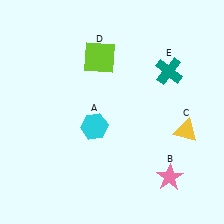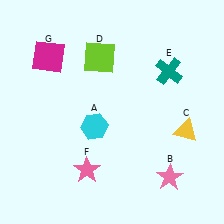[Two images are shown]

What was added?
A pink star (F), a magenta square (G) were added in Image 2.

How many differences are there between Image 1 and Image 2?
There are 2 differences between the two images.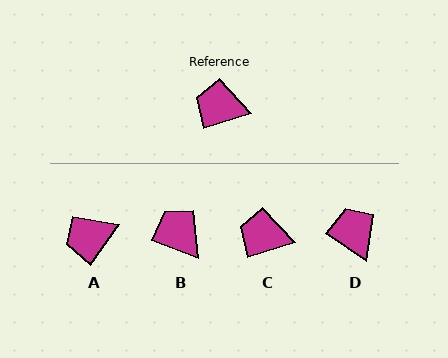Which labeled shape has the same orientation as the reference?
C.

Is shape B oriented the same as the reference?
No, it is off by about 37 degrees.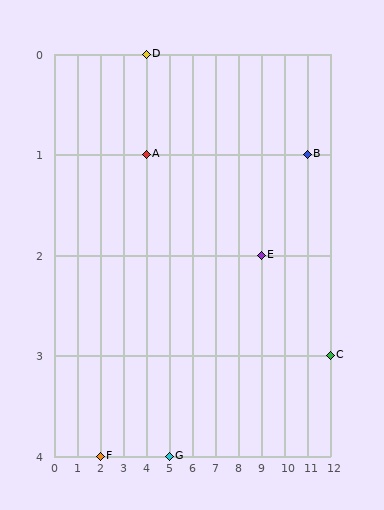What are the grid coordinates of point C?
Point C is at grid coordinates (12, 3).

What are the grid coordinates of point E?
Point E is at grid coordinates (9, 2).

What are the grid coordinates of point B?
Point B is at grid coordinates (11, 1).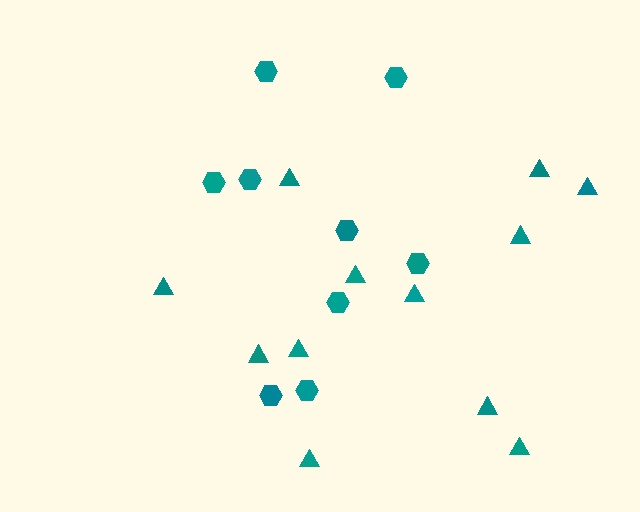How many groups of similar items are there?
There are 2 groups: one group of hexagons (9) and one group of triangles (12).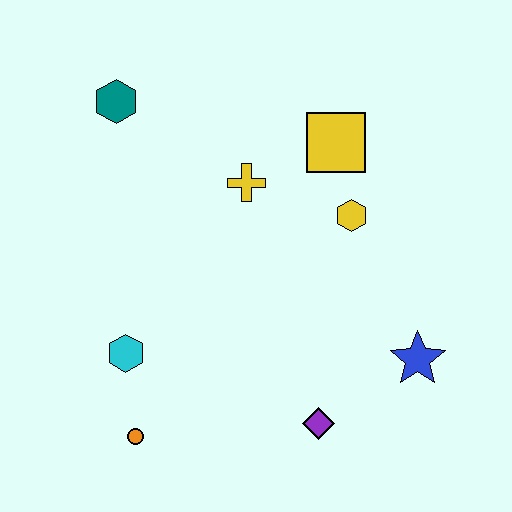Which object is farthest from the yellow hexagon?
The orange circle is farthest from the yellow hexagon.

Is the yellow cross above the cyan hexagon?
Yes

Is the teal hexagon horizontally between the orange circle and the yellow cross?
No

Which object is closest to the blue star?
The purple diamond is closest to the blue star.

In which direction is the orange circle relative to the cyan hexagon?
The orange circle is below the cyan hexagon.